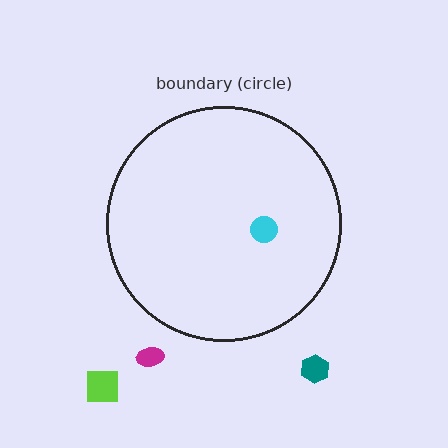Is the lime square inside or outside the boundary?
Outside.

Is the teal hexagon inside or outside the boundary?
Outside.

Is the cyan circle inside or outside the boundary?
Inside.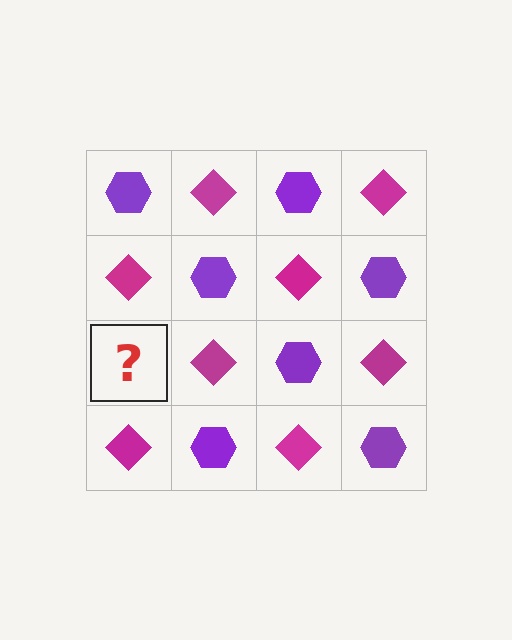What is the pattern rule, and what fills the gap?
The rule is that it alternates purple hexagon and magenta diamond in a checkerboard pattern. The gap should be filled with a purple hexagon.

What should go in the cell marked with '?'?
The missing cell should contain a purple hexagon.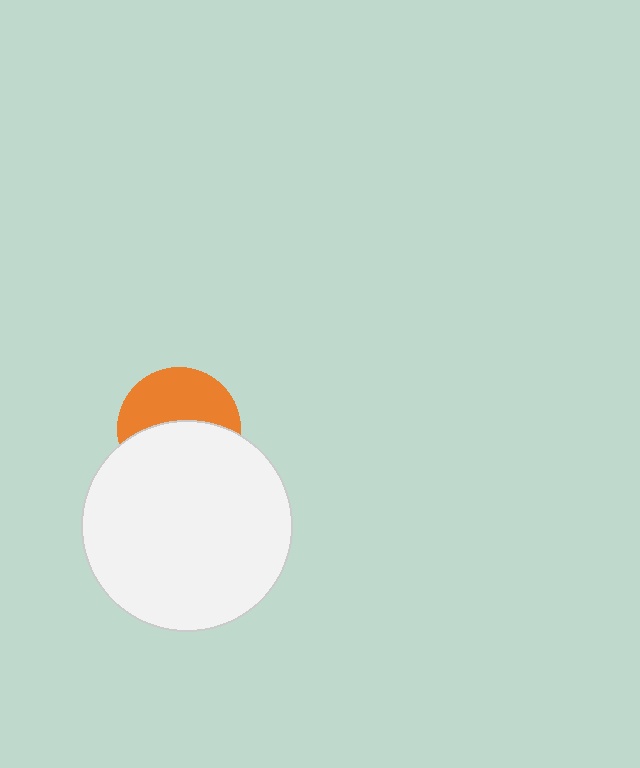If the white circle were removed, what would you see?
You would see the complete orange circle.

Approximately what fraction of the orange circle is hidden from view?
Roughly 52% of the orange circle is hidden behind the white circle.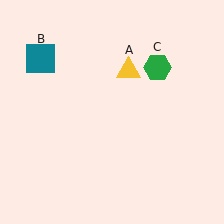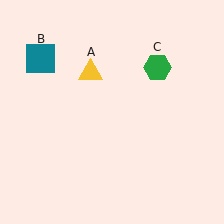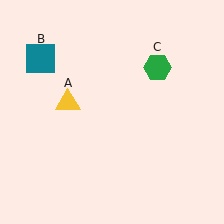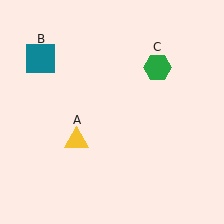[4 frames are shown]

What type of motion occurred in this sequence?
The yellow triangle (object A) rotated counterclockwise around the center of the scene.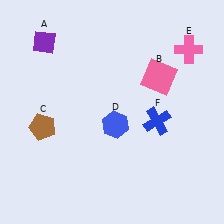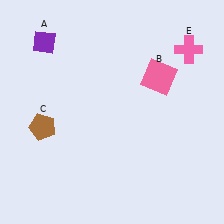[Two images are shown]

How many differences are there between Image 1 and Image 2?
There are 2 differences between the two images.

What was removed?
The blue hexagon (D), the blue cross (F) were removed in Image 2.